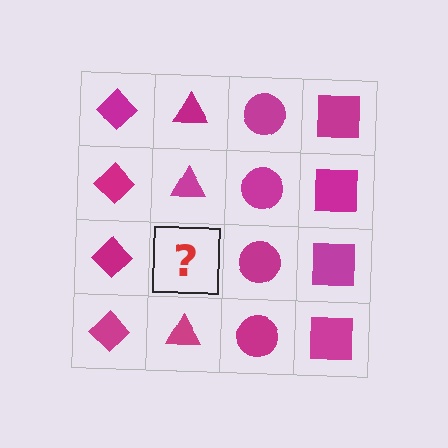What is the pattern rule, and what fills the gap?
The rule is that each column has a consistent shape. The gap should be filled with a magenta triangle.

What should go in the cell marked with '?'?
The missing cell should contain a magenta triangle.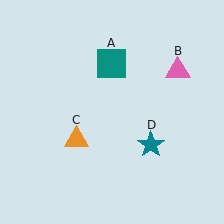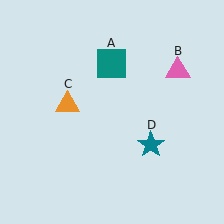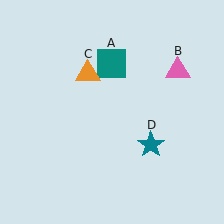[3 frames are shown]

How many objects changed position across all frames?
1 object changed position: orange triangle (object C).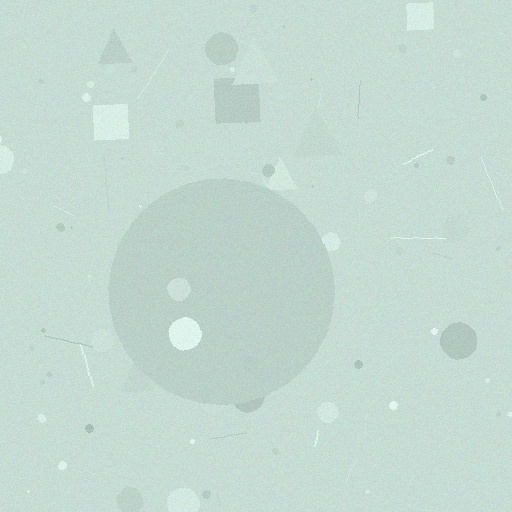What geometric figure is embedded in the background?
A circle is embedded in the background.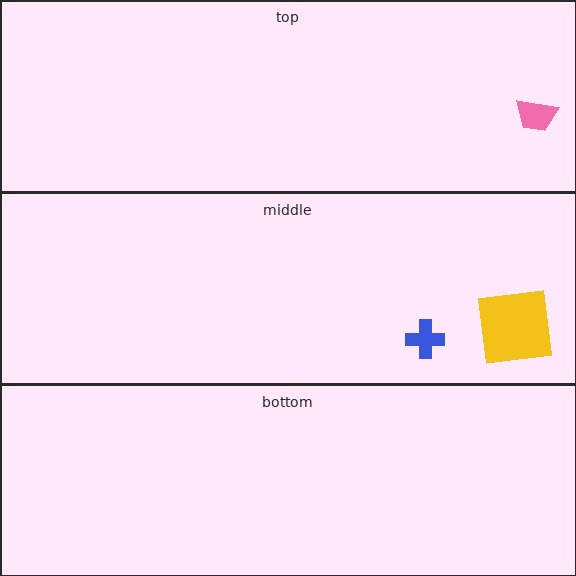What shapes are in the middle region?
The yellow square, the blue cross.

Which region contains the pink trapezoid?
The top region.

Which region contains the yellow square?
The middle region.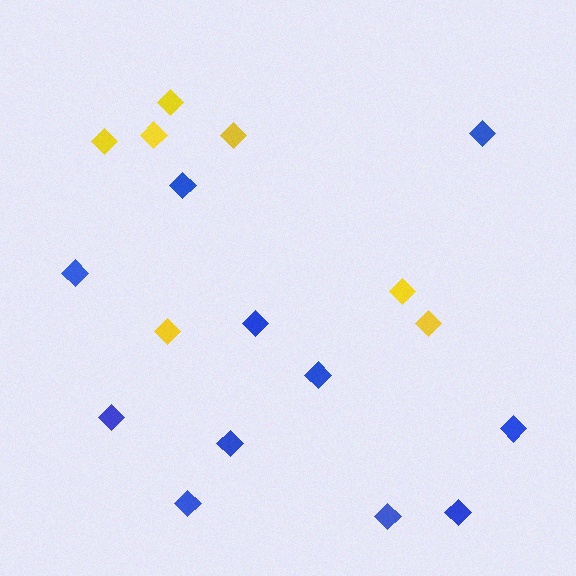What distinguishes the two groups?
There are 2 groups: one group of blue diamonds (11) and one group of yellow diamonds (7).